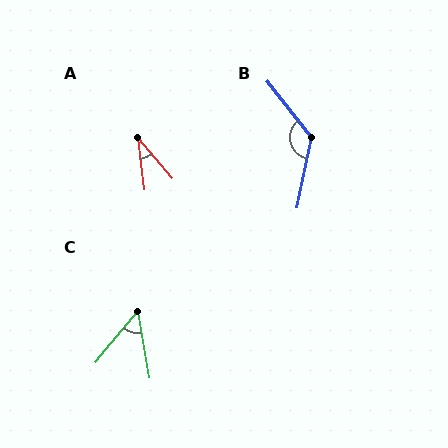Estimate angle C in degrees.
Approximately 49 degrees.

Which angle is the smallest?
A, at approximately 33 degrees.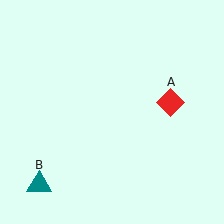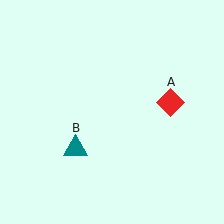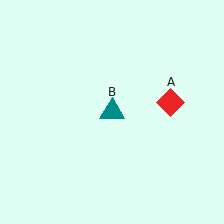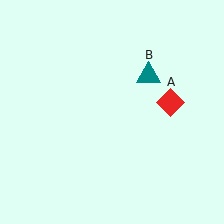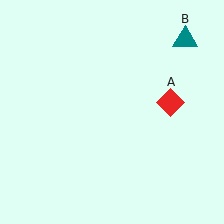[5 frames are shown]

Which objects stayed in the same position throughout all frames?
Red diamond (object A) remained stationary.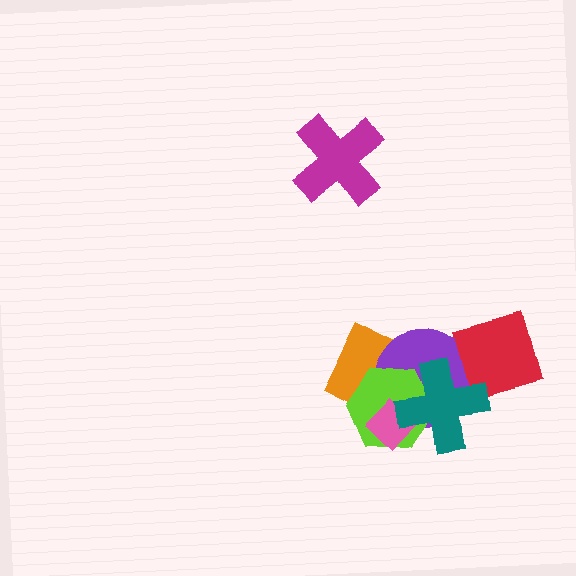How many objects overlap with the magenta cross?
0 objects overlap with the magenta cross.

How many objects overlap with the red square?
0 objects overlap with the red square.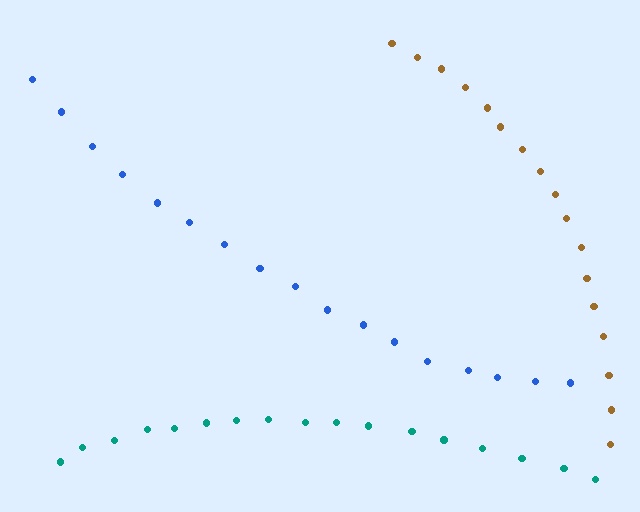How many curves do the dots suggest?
There are 3 distinct paths.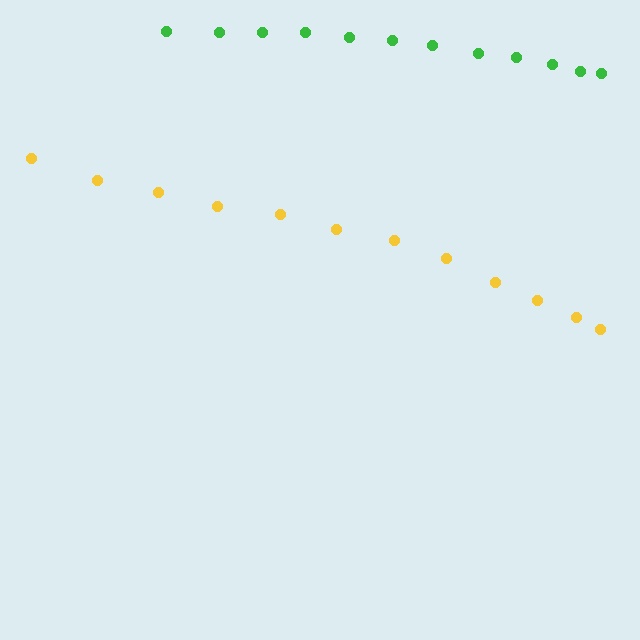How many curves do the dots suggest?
There are 2 distinct paths.